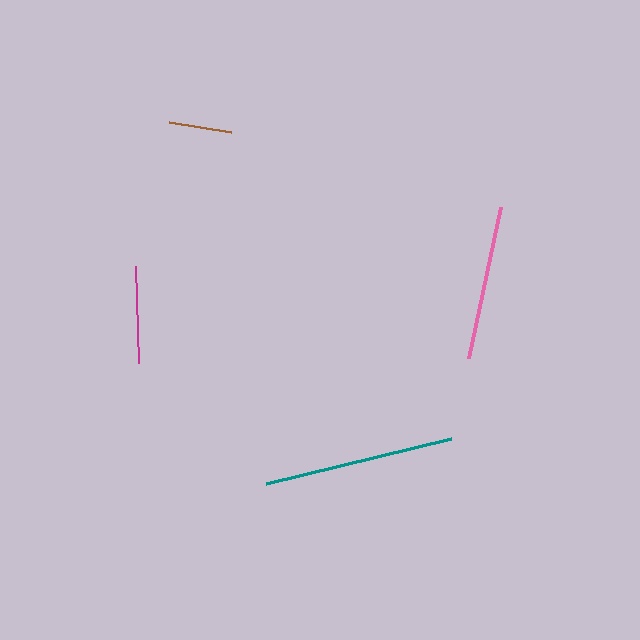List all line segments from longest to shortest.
From longest to shortest: teal, pink, magenta, brown.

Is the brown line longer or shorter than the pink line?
The pink line is longer than the brown line.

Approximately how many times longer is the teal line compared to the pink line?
The teal line is approximately 1.2 times the length of the pink line.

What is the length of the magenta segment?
The magenta segment is approximately 98 pixels long.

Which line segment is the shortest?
The brown line is the shortest at approximately 63 pixels.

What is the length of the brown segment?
The brown segment is approximately 63 pixels long.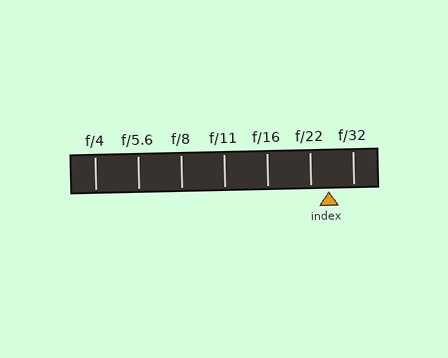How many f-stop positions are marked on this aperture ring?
There are 7 f-stop positions marked.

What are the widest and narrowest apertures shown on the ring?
The widest aperture shown is f/4 and the narrowest is f/32.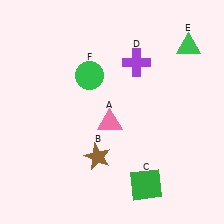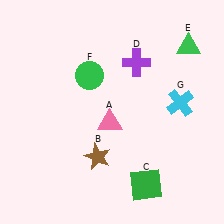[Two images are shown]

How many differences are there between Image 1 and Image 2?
There is 1 difference between the two images.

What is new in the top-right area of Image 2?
A cyan cross (G) was added in the top-right area of Image 2.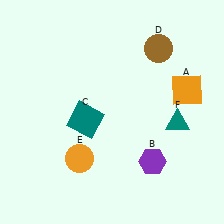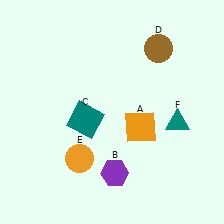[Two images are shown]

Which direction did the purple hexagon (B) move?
The purple hexagon (B) moved left.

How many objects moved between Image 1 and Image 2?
2 objects moved between the two images.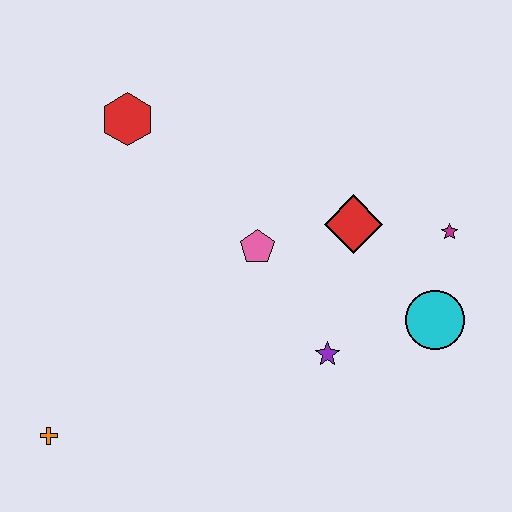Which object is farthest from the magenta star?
The orange cross is farthest from the magenta star.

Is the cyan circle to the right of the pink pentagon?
Yes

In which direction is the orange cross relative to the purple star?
The orange cross is to the left of the purple star.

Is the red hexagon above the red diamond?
Yes